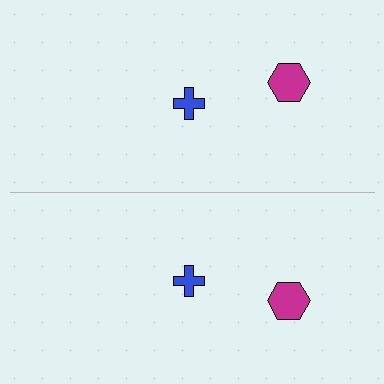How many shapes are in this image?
There are 4 shapes in this image.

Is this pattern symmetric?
Yes, this pattern has bilateral (reflection) symmetry.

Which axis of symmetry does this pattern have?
The pattern has a horizontal axis of symmetry running through the center of the image.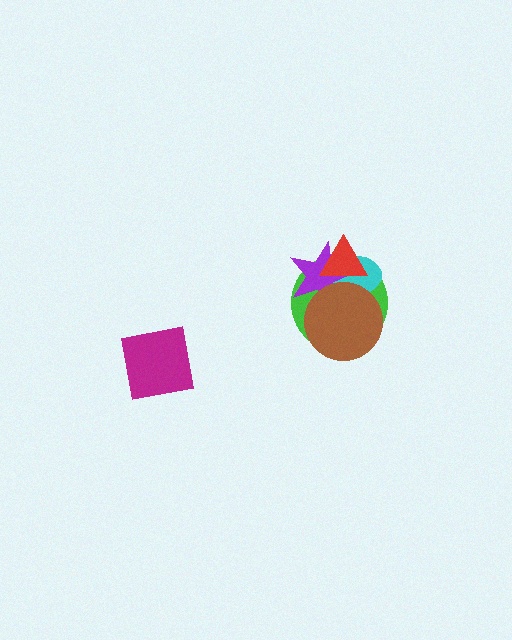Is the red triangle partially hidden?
No, no other shape covers it.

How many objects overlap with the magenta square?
0 objects overlap with the magenta square.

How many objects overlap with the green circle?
4 objects overlap with the green circle.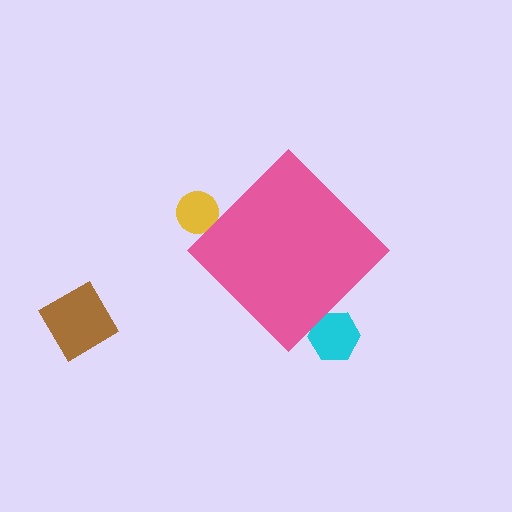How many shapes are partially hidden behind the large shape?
2 shapes are partially hidden.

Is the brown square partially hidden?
No, the brown square is fully visible.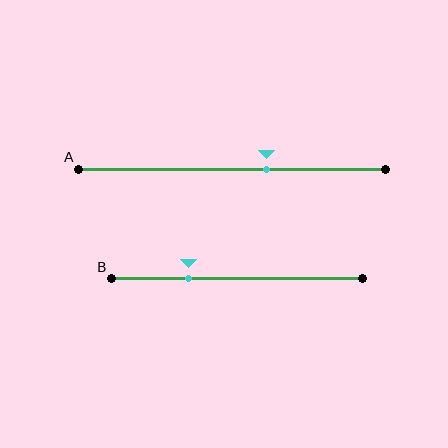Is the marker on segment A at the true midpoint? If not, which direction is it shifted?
No, the marker on segment A is shifted to the right by about 11% of the segment length.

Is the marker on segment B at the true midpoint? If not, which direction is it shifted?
No, the marker on segment B is shifted to the left by about 19% of the segment length.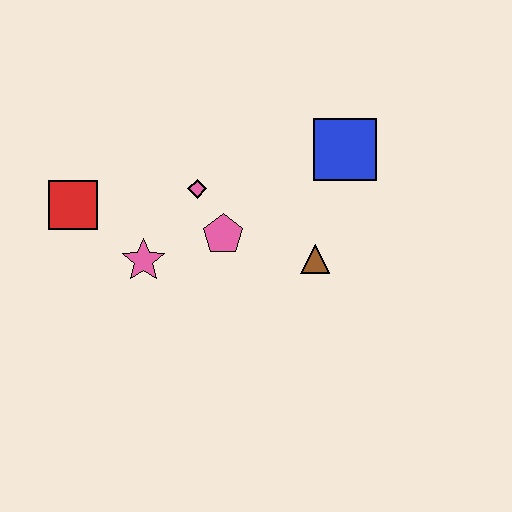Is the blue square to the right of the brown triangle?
Yes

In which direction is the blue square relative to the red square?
The blue square is to the right of the red square.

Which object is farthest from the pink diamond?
The blue square is farthest from the pink diamond.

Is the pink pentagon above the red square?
No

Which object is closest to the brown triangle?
The pink pentagon is closest to the brown triangle.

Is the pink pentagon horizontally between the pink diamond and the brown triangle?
Yes